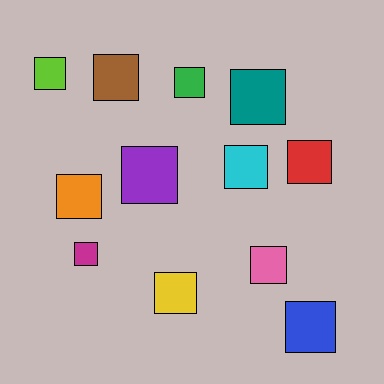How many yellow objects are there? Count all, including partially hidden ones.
There is 1 yellow object.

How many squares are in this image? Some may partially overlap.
There are 12 squares.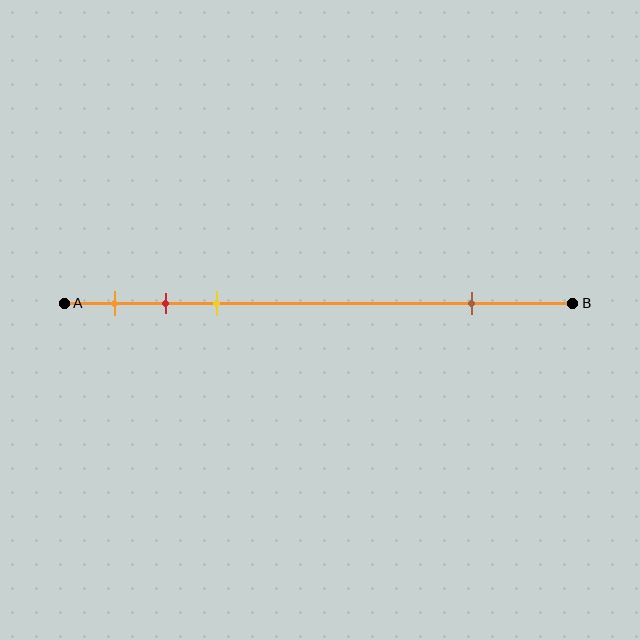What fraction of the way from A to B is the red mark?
The red mark is approximately 20% (0.2) of the way from A to B.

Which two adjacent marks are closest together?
The red and yellow marks are the closest adjacent pair.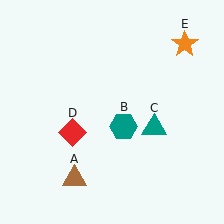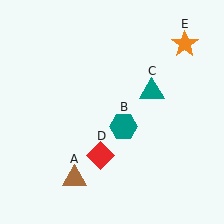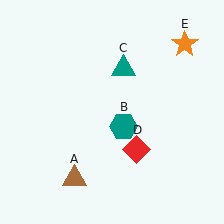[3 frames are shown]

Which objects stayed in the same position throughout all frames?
Brown triangle (object A) and teal hexagon (object B) and orange star (object E) remained stationary.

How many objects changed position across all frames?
2 objects changed position: teal triangle (object C), red diamond (object D).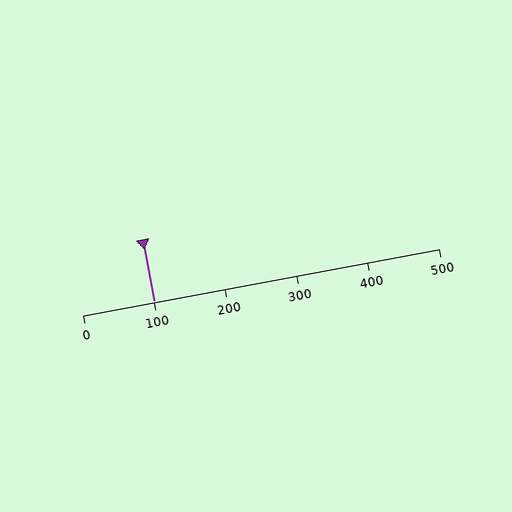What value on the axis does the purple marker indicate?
The marker indicates approximately 100.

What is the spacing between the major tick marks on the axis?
The major ticks are spaced 100 apart.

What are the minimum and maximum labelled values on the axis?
The axis runs from 0 to 500.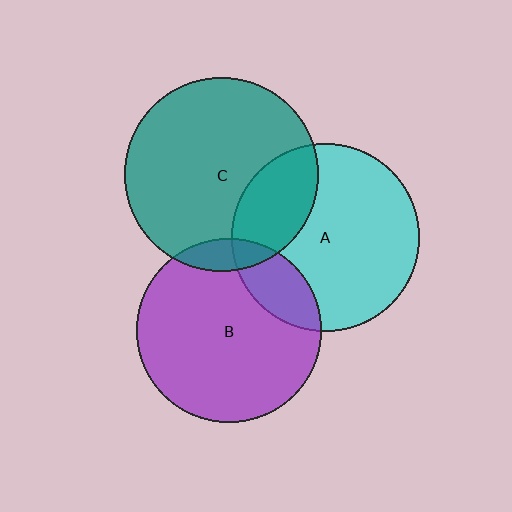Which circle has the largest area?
Circle C (teal).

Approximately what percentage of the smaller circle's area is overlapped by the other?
Approximately 15%.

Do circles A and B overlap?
Yes.